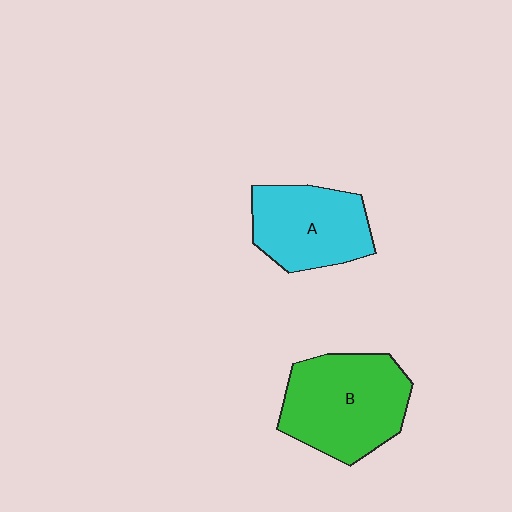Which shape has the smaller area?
Shape A (cyan).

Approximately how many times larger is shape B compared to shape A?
Approximately 1.3 times.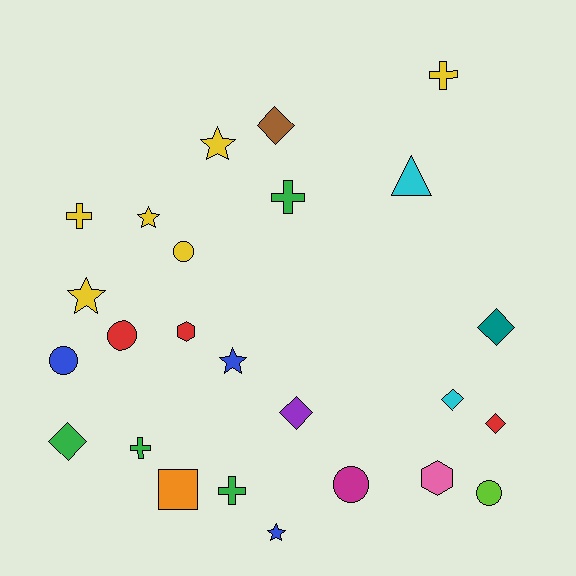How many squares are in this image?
There is 1 square.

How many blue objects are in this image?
There are 3 blue objects.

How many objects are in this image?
There are 25 objects.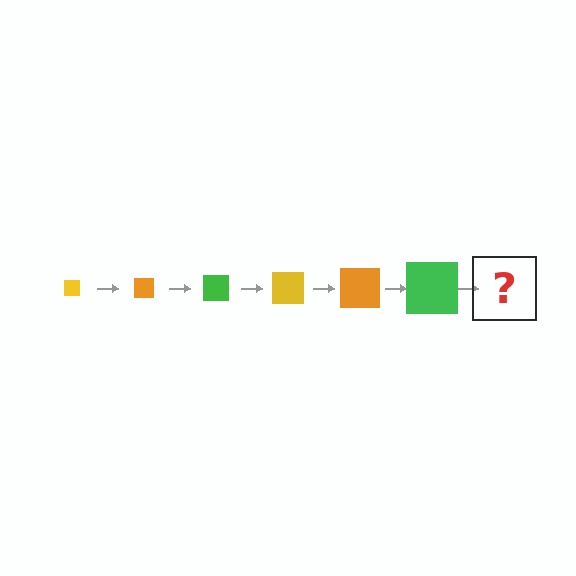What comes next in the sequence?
The next element should be a yellow square, larger than the previous one.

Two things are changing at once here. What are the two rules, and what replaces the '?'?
The two rules are that the square grows larger each step and the color cycles through yellow, orange, and green. The '?' should be a yellow square, larger than the previous one.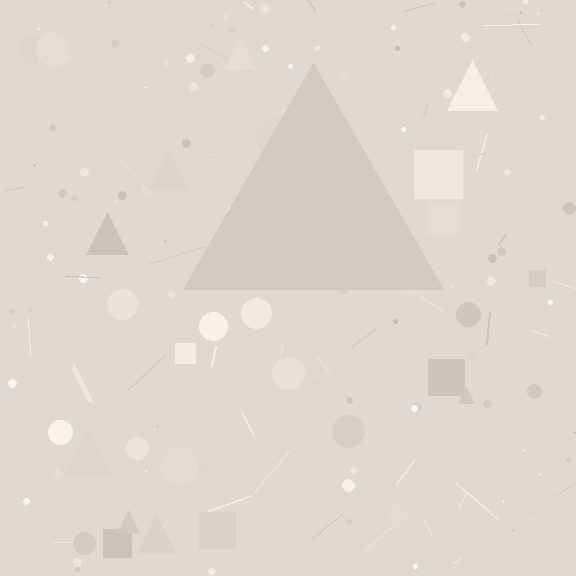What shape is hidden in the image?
A triangle is hidden in the image.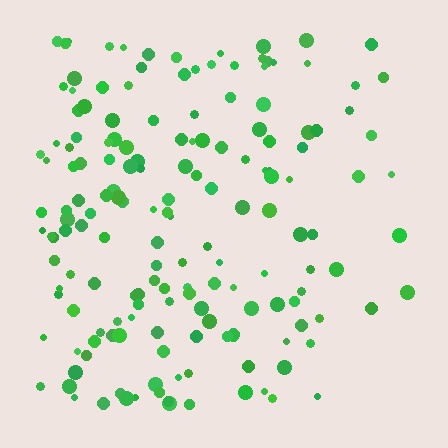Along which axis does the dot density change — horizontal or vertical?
Horizontal.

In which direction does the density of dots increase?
From right to left, with the left side densest.